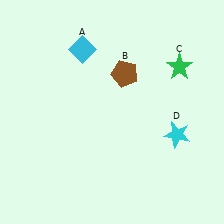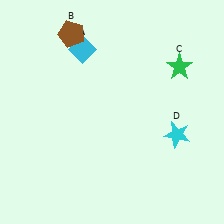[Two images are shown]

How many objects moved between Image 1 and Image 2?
1 object moved between the two images.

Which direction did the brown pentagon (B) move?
The brown pentagon (B) moved left.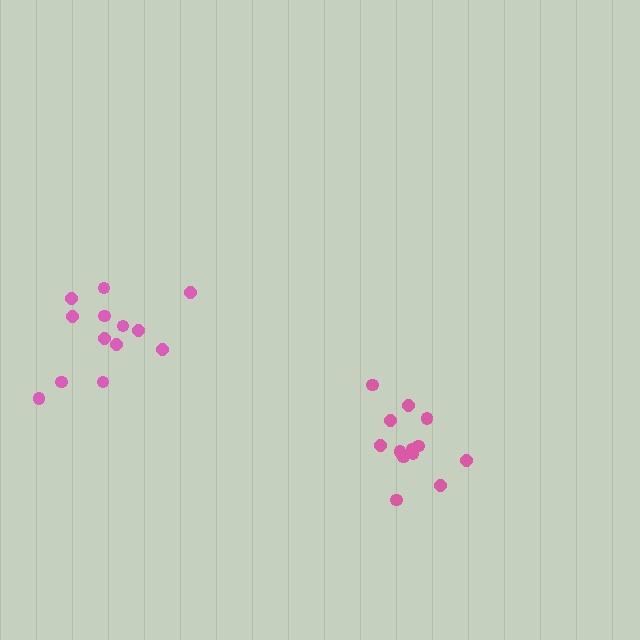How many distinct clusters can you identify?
There are 2 distinct clusters.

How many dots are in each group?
Group 1: 13 dots, Group 2: 13 dots (26 total).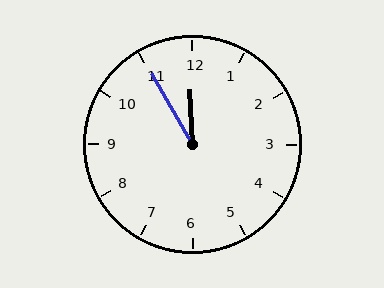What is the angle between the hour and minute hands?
Approximately 28 degrees.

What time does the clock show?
11:55.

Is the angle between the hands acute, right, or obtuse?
It is acute.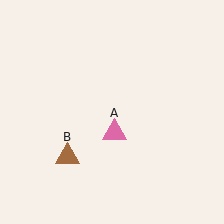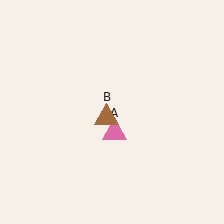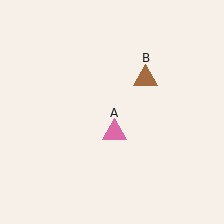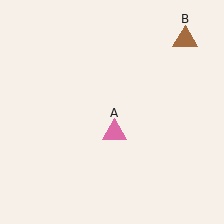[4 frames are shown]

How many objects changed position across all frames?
1 object changed position: brown triangle (object B).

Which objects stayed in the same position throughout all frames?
Pink triangle (object A) remained stationary.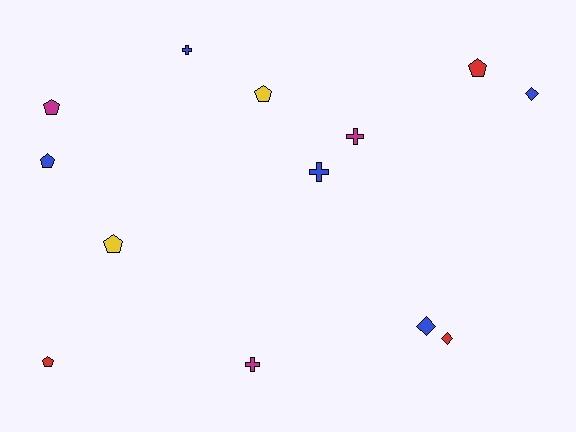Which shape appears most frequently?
Pentagon, with 6 objects.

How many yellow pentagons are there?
There are 2 yellow pentagons.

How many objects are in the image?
There are 13 objects.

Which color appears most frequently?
Blue, with 5 objects.